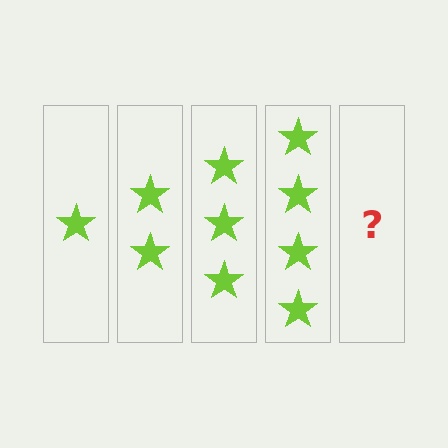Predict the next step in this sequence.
The next step is 5 stars.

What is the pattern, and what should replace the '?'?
The pattern is that each step adds one more star. The '?' should be 5 stars.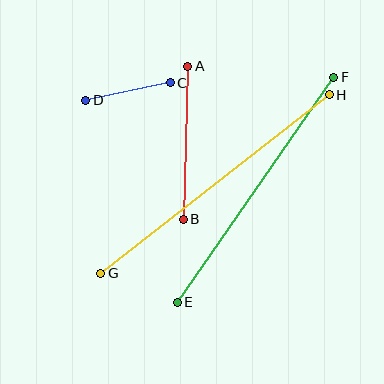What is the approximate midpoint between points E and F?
The midpoint is at approximately (256, 190) pixels.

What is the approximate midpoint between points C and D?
The midpoint is at approximately (128, 91) pixels.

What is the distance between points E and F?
The distance is approximately 274 pixels.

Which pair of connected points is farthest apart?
Points G and H are farthest apart.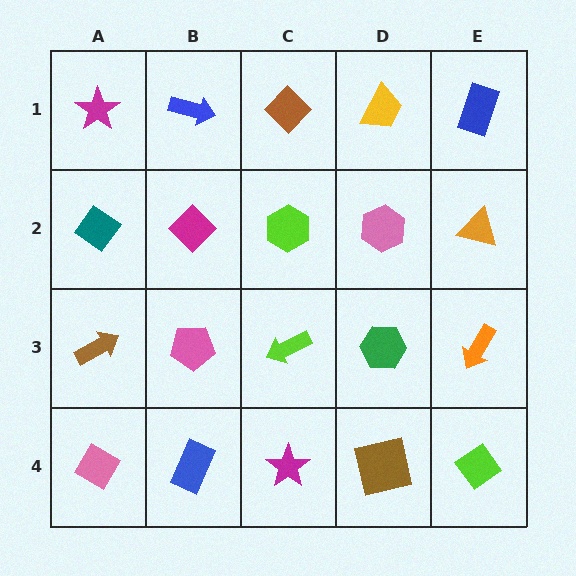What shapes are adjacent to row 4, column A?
A brown arrow (row 3, column A), a blue rectangle (row 4, column B).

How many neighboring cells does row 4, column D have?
3.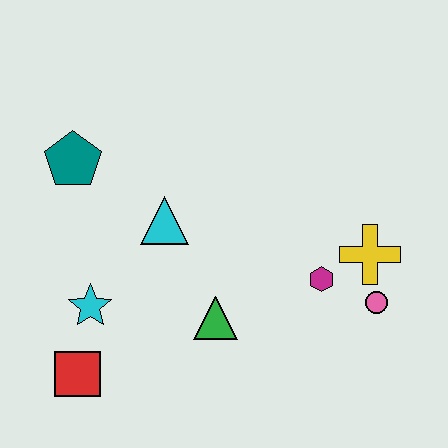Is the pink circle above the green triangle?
Yes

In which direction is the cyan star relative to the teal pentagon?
The cyan star is below the teal pentagon.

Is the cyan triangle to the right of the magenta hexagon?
No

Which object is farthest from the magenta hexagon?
The teal pentagon is farthest from the magenta hexagon.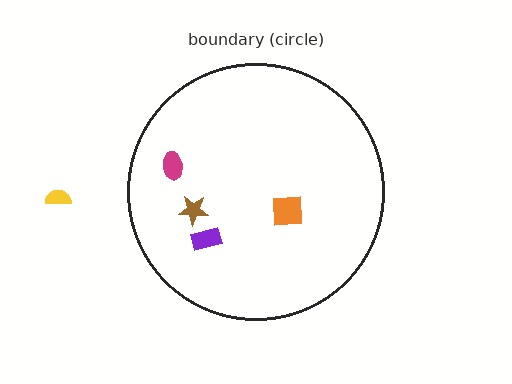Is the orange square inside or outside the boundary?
Inside.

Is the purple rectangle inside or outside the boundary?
Inside.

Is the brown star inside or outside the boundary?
Inside.